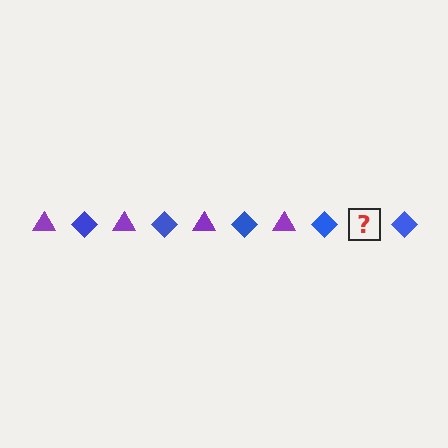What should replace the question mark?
The question mark should be replaced with a purple triangle.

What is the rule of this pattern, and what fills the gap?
The rule is that the pattern alternates between purple triangle and blue diamond. The gap should be filled with a purple triangle.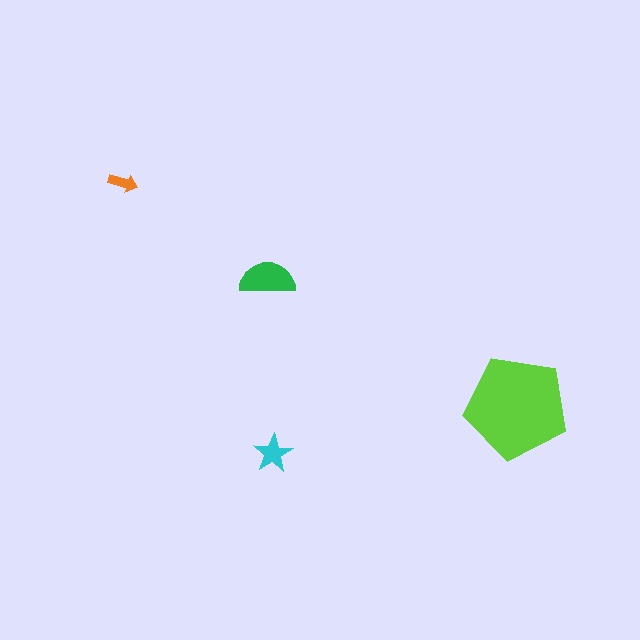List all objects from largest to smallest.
The lime pentagon, the green semicircle, the cyan star, the orange arrow.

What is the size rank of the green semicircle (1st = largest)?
2nd.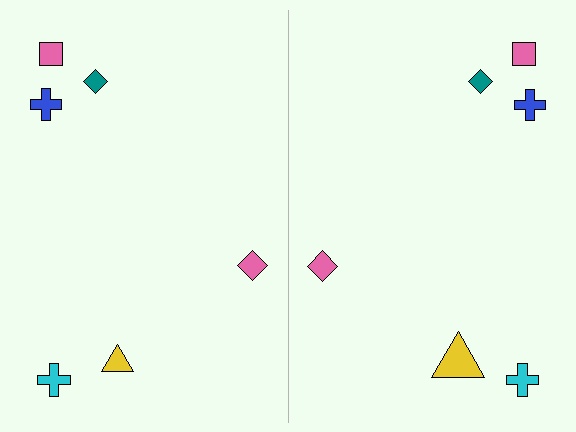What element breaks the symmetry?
The yellow triangle on the right side has a different size than its mirror counterpart.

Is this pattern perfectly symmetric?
No, the pattern is not perfectly symmetric. The yellow triangle on the right side has a different size than its mirror counterpart.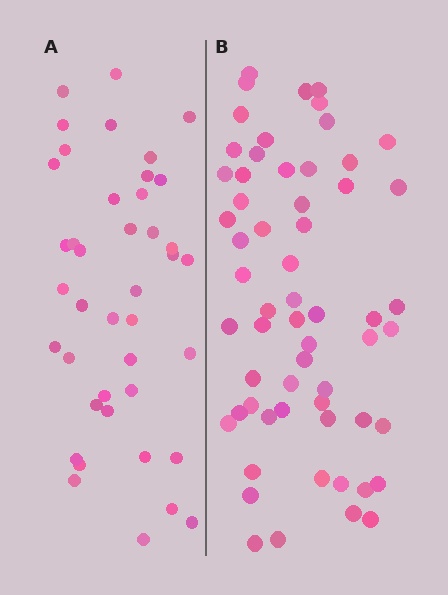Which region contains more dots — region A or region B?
Region B (the right region) has more dots.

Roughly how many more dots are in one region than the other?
Region B has approximately 20 more dots than region A.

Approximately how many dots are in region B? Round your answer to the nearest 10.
About 60 dots.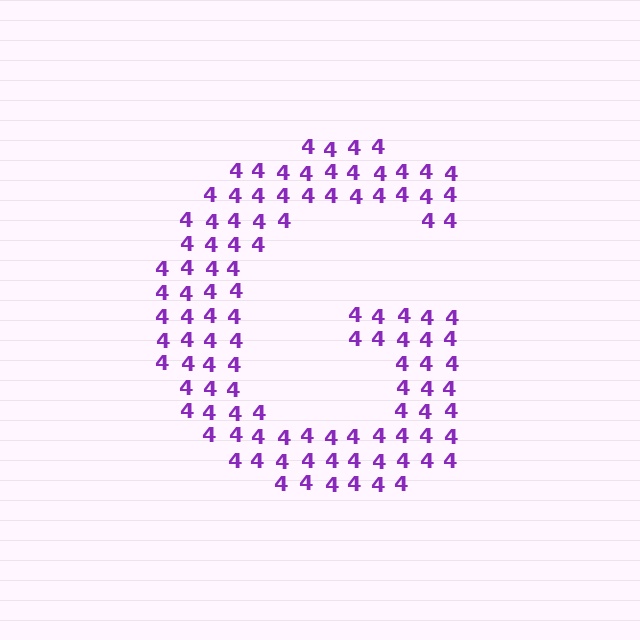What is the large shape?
The large shape is the letter G.